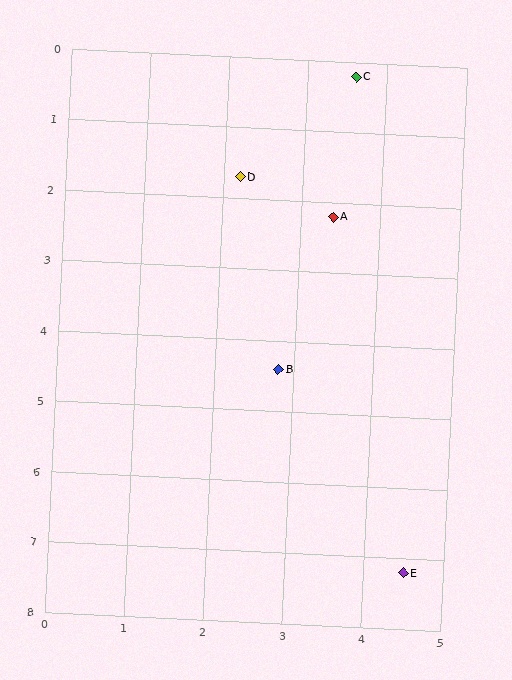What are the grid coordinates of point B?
Point B is at approximately (2.8, 4.4).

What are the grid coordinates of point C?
Point C is at approximately (3.6, 0.2).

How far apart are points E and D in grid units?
Points E and D are about 6.0 grid units apart.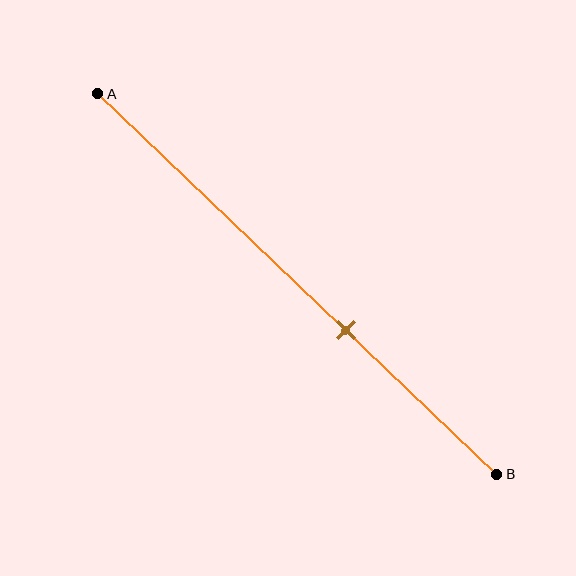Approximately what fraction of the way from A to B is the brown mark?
The brown mark is approximately 60% of the way from A to B.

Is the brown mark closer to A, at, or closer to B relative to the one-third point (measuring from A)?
The brown mark is closer to point B than the one-third point of segment AB.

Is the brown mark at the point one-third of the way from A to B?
No, the mark is at about 60% from A, not at the 33% one-third point.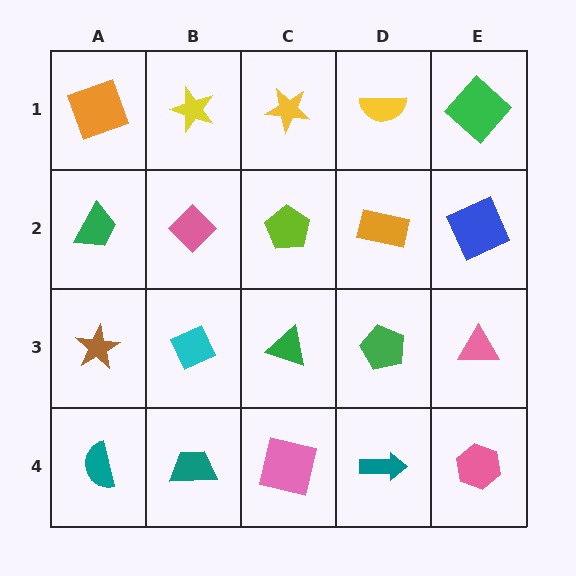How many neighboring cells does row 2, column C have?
4.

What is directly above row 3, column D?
An orange rectangle.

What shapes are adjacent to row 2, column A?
An orange square (row 1, column A), a brown star (row 3, column A), a pink diamond (row 2, column B).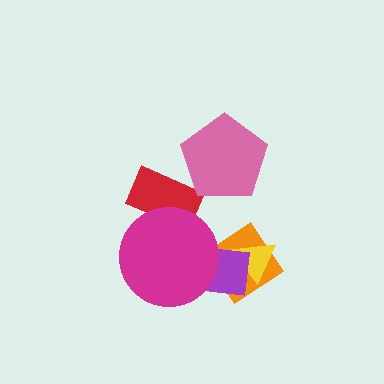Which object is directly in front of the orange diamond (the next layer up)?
The yellow triangle is directly in front of the orange diamond.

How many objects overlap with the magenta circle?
2 objects overlap with the magenta circle.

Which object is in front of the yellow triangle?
The purple rectangle is in front of the yellow triangle.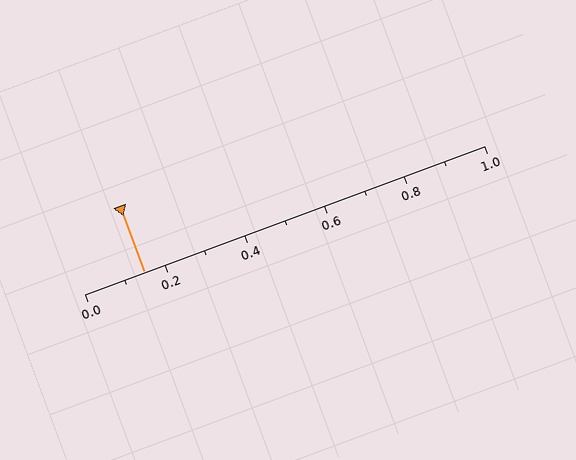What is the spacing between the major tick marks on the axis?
The major ticks are spaced 0.2 apart.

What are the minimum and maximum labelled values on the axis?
The axis runs from 0.0 to 1.0.